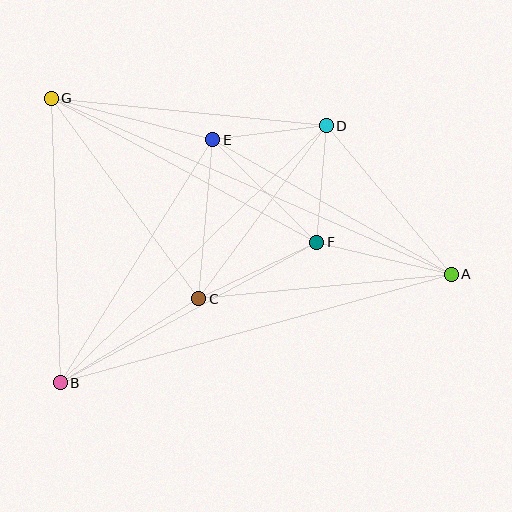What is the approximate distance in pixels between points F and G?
The distance between F and G is approximately 302 pixels.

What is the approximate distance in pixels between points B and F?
The distance between B and F is approximately 293 pixels.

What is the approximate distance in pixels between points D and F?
The distance between D and F is approximately 117 pixels.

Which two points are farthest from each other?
Points A and G are farthest from each other.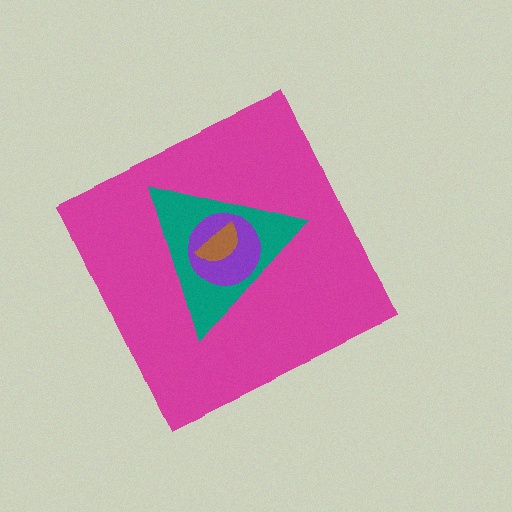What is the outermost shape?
The magenta diamond.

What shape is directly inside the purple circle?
The brown semicircle.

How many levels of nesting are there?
4.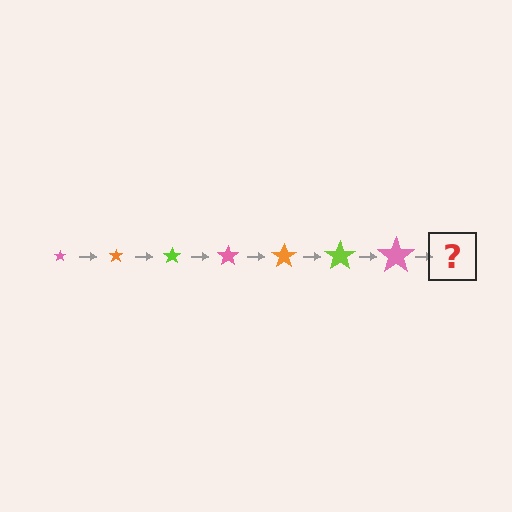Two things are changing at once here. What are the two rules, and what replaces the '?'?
The two rules are that the star grows larger each step and the color cycles through pink, orange, and lime. The '?' should be an orange star, larger than the previous one.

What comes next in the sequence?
The next element should be an orange star, larger than the previous one.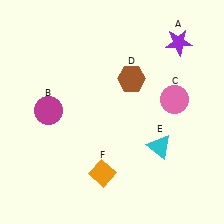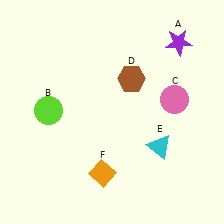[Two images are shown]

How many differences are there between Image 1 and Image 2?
There is 1 difference between the two images.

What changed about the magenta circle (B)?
In Image 1, B is magenta. In Image 2, it changed to lime.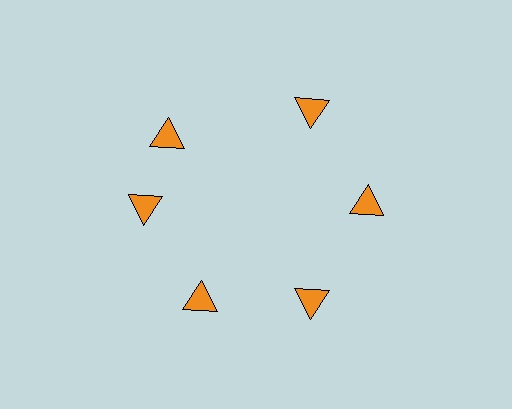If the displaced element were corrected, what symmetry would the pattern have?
It would have 6-fold rotational symmetry — the pattern would map onto itself every 60 degrees.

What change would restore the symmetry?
The symmetry would be restored by rotating it back into even spacing with its neighbors so that all 6 triangles sit at equal angles and equal distance from the center.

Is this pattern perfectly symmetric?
No. The 6 orange triangles are arranged in a ring, but one element near the 11 o'clock position is rotated out of alignment along the ring, breaking the 6-fold rotational symmetry.